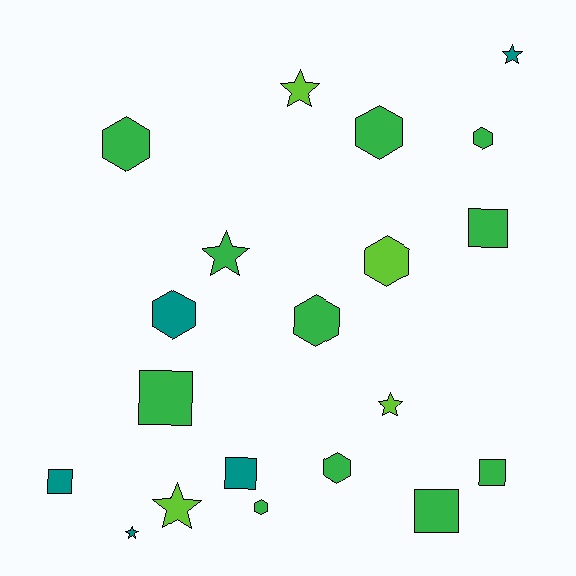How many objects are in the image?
There are 20 objects.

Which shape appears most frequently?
Hexagon, with 8 objects.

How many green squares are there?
There are 4 green squares.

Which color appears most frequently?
Green, with 11 objects.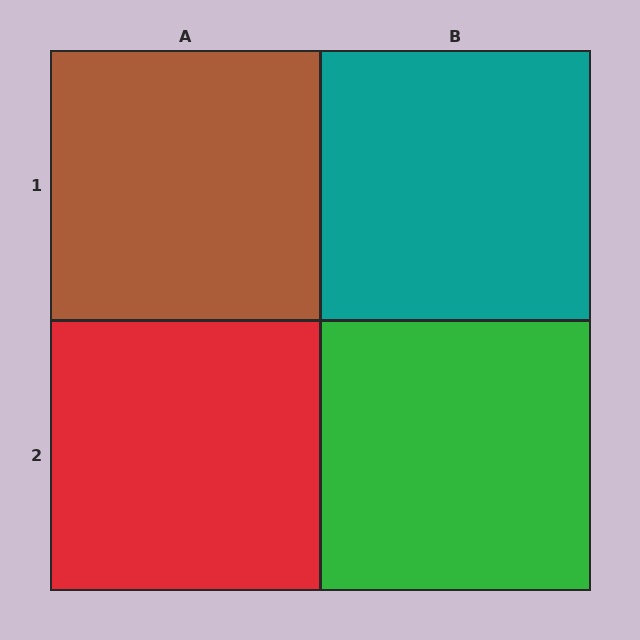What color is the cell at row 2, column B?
Green.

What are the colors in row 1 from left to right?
Brown, teal.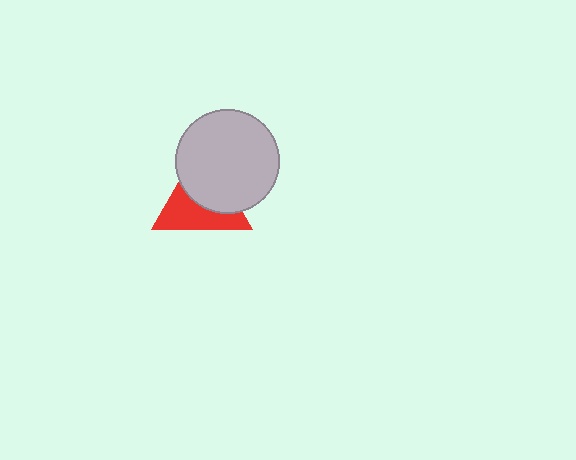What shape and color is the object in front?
The object in front is a light gray circle.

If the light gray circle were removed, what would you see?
You would see the complete red triangle.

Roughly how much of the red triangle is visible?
About half of it is visible (roughly 50%).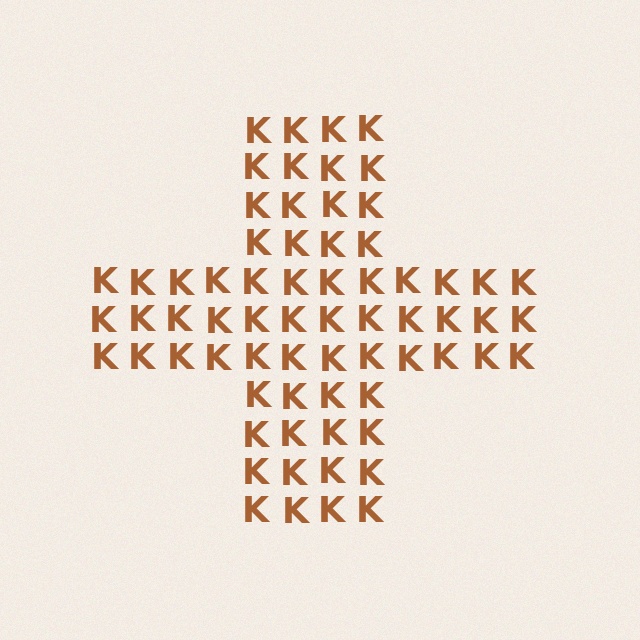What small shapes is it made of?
It is made of small letter K's.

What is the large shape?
The large shape is a cross.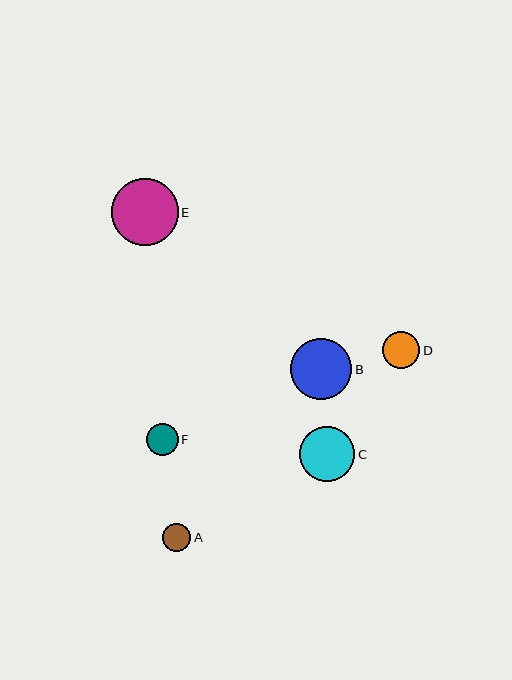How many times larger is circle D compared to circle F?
Circle D is approximately 1.2 times the size of circle F.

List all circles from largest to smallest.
From largest to smallest: E, B, C, D, F, A.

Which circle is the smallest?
Circle A is the smallest with a size of approximately 28 pixels.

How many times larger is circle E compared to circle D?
Circle E is approximately 1.8 times the size of circle D.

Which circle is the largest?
Circle E is the largest with a size of approximately 67 pixels.